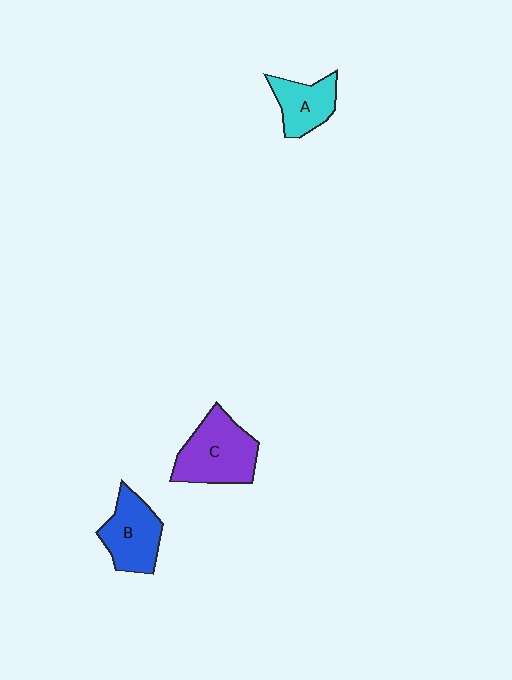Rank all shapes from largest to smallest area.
From largest to smallest: C (purple), B (blue), A (cyan).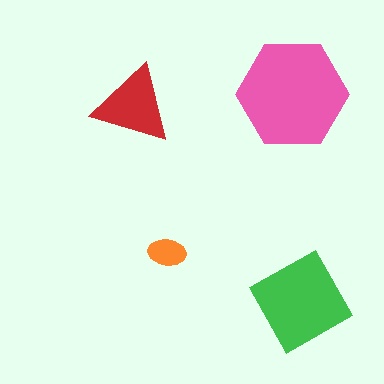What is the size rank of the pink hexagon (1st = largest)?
1st.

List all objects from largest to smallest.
The pink hexagon, the green square, the red triangle, the orange ellipse.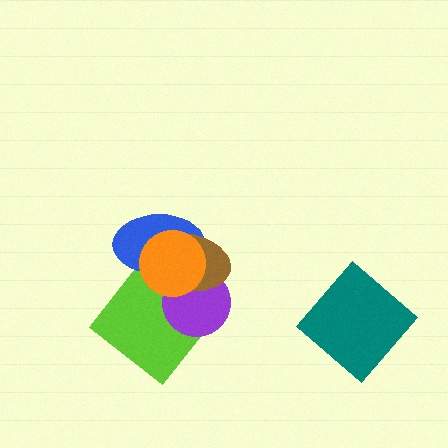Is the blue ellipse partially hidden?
Yes, it is partially covered by another shape.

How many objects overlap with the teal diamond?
0 objects overlap with the teal diamond.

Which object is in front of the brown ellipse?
The orange circle is in front of the brown ellipse.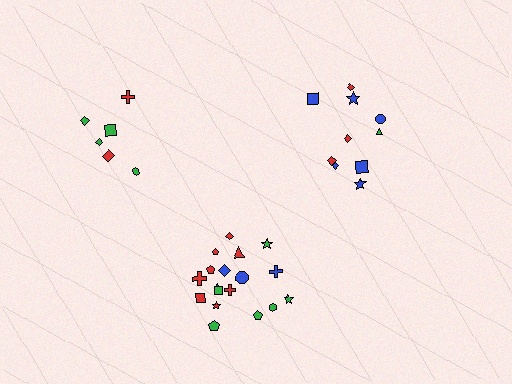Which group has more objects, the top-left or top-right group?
The top-right group.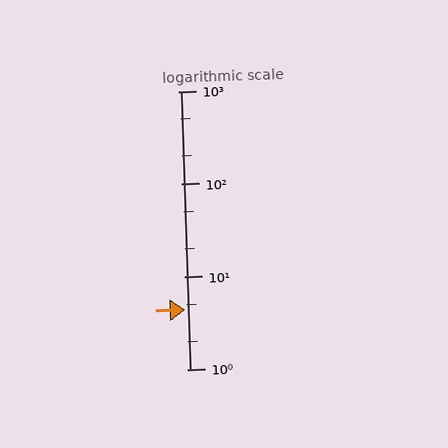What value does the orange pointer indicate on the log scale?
The pointer indicates approximately 4.4.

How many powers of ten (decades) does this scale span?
The scale spans 3 decades, from 1 to 1000.